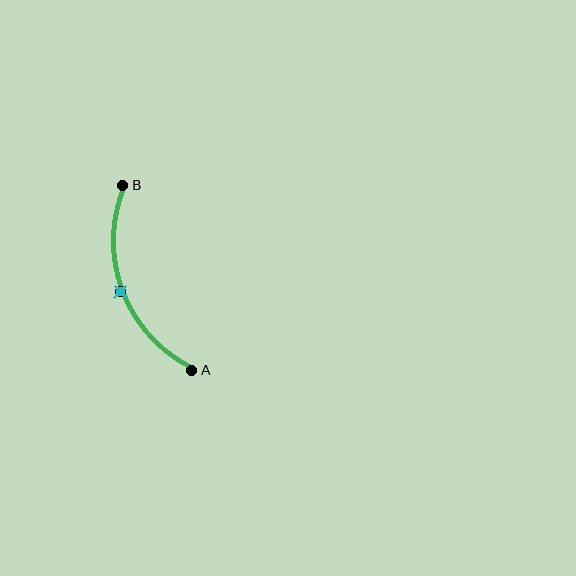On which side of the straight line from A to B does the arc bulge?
The arc bulges to the left of the straight line connecting A and B.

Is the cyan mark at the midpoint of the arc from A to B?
Yes. The cyan mark lies on the arc at equal arc-length from both A and B — it is the arc midpoint.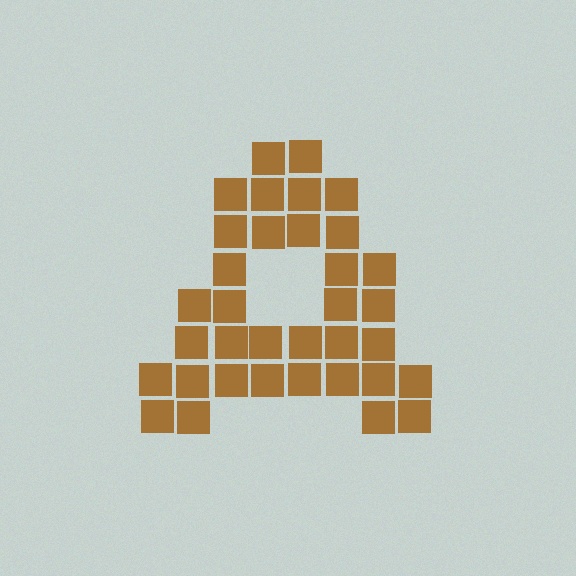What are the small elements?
The small elements are squares.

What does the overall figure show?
The overall figure shows the letter A.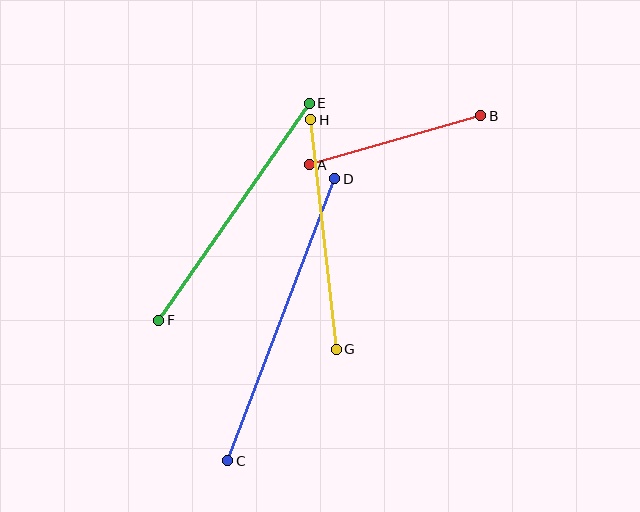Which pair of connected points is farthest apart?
Points C and D are farthest apart.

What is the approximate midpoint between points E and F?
The midpoint is at approximately (234, 212) pixels.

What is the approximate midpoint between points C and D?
The midpoint is at approximately (281, 320) pixels.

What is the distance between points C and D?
The distance is approximately 302 pixels.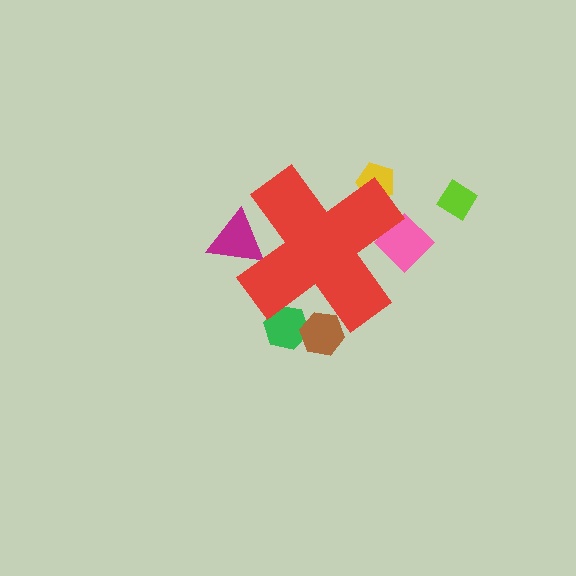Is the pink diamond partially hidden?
Yes, the pink diamond is partially hidden behind the red cross.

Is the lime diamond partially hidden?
No, the lime diamond is fully visible.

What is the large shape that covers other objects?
A red cross.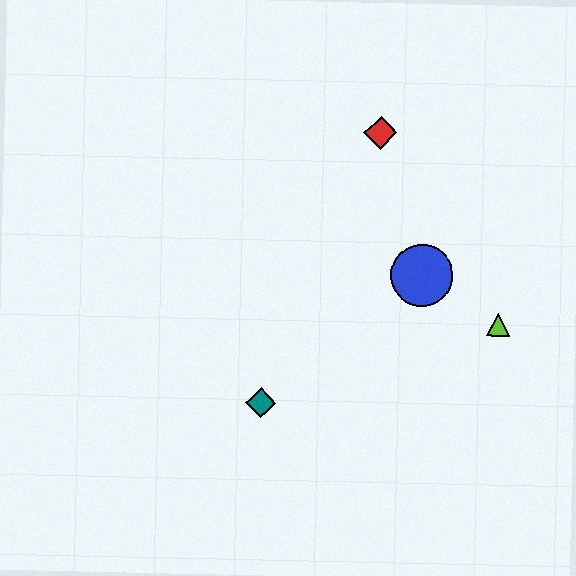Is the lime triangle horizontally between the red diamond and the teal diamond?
No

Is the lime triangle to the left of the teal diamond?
No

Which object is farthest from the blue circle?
The teal diamond is farthest from the blue circle.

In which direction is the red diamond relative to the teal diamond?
The red diamond is above the teal diamond.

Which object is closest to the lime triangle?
The blue circle is closest to the lime triangle.